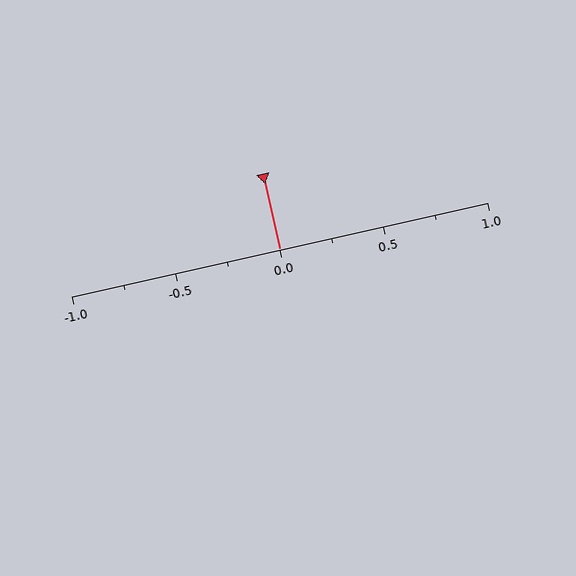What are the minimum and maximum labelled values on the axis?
The axis runs from -1.0 to 1.0.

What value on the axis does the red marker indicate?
The marker indicates approximately 0.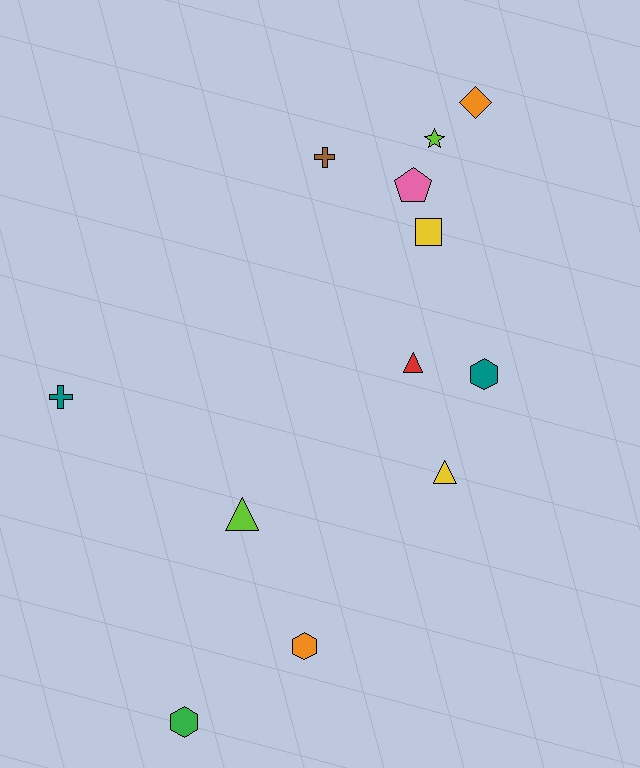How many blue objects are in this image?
There are no blue objects.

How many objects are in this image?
There are 12 objects.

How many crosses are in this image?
There are 2 crosses.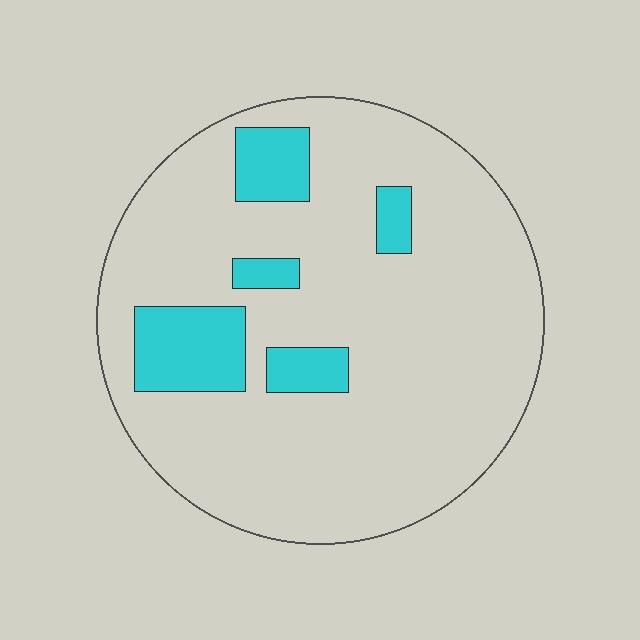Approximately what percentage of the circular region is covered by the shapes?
Approximately 15%.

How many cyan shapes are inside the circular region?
5.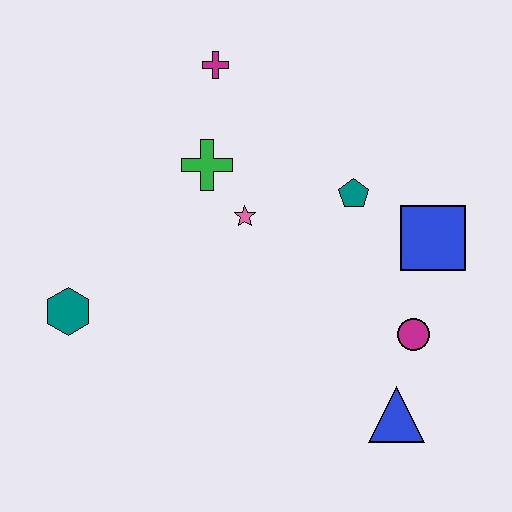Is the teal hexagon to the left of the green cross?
Yes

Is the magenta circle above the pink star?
No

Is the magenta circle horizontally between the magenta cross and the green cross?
No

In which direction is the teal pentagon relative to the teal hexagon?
The teal pentagon is to the right of the teal hexagon.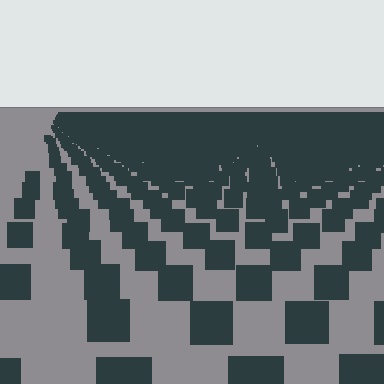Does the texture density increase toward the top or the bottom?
Density increases toward the top.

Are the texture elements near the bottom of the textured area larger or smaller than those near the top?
Larger. Near the bottom, elements are closer to the viewer and appear at a bigger on-screen size.